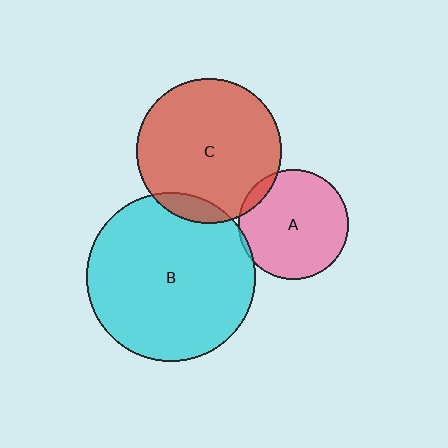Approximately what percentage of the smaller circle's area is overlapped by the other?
Approximately 5%.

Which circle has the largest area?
Circle B (cyan).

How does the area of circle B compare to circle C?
Approximately 1.4 times.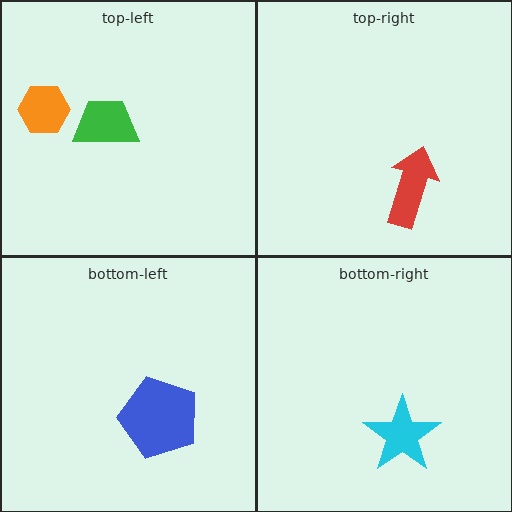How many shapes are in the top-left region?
2.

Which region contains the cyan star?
The bottom-right region.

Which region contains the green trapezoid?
The top-left region.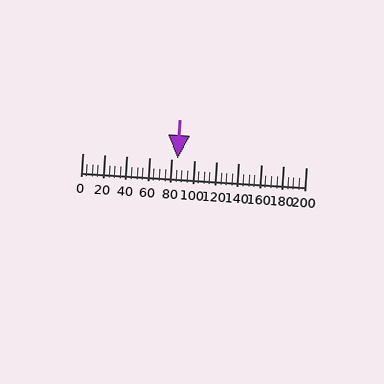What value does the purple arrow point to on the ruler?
The purple arrow points to approximately 85.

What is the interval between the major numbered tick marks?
The major tick marks are spaced 20 units apart.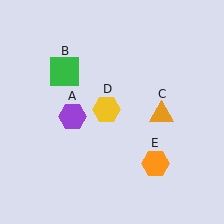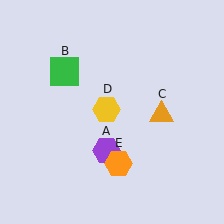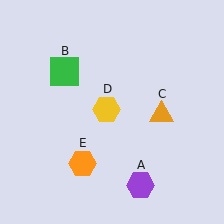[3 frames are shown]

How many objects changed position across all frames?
2 objects changed position: purple hexagon (object A), orange hexagon (object E).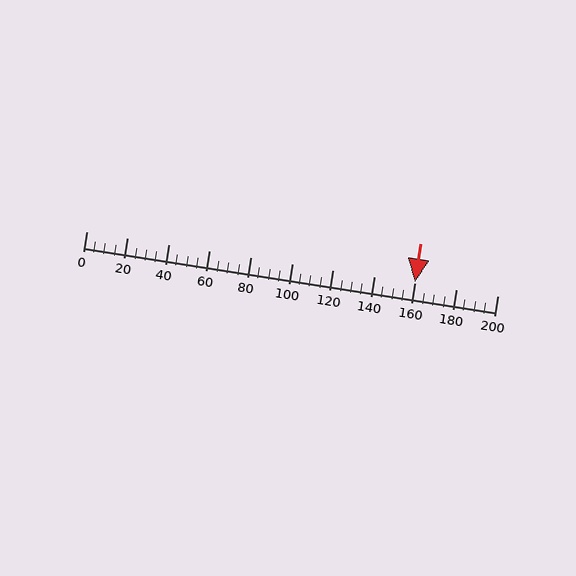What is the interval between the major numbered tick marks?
The major tick marks are spaced 20 units apart.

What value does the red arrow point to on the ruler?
The red arrow points to approximately 160.